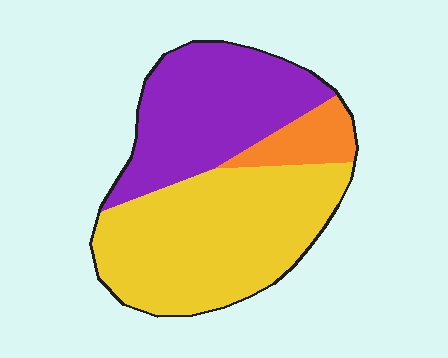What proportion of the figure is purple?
Purple takes up between a quarter and a half of the figure.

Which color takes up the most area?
Yellow, at roughly 50%.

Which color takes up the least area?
Orange, at roughly 10%.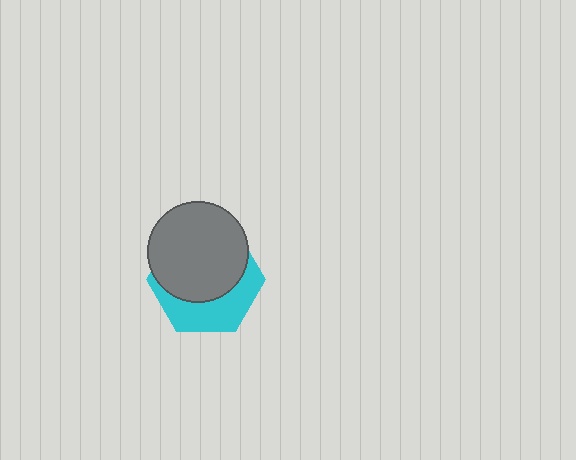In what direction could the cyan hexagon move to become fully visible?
The cyan hexagon could move down. That would shift it out from behind the gray circle entirely.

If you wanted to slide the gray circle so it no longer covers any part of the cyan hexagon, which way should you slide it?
Slide it up — that is the most direct way to separate the two shapes.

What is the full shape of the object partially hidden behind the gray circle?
The partially hidden object is a cyan hexagon.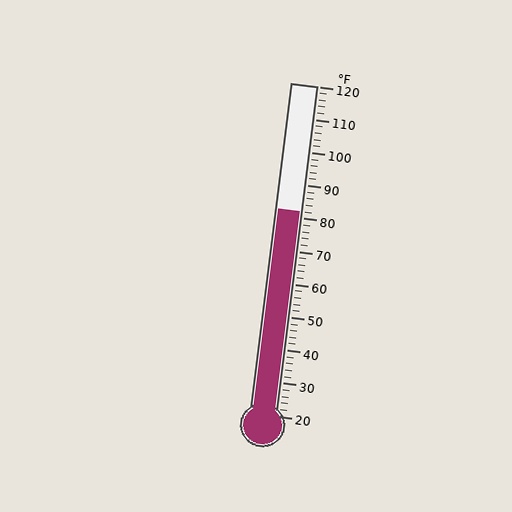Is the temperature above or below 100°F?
The temperature is below 100°F.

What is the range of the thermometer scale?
The thermometer scale ranges from 20°F to 120°F.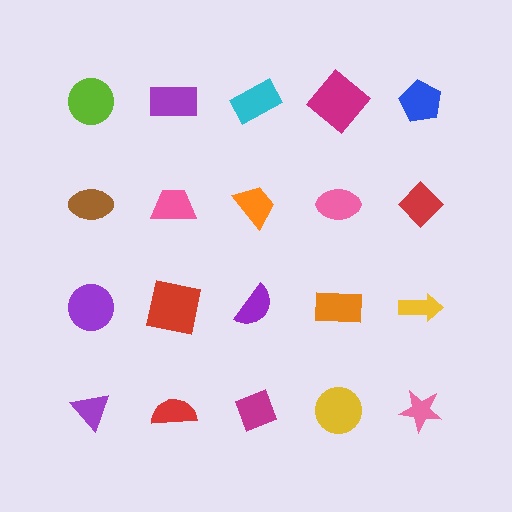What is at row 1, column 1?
A lime circle.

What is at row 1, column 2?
A purple rectangle.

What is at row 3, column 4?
An orange rectangle.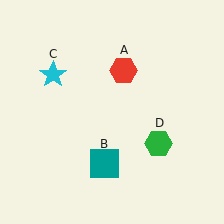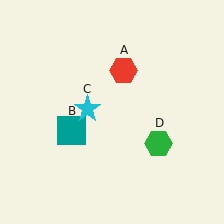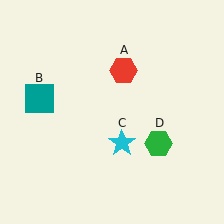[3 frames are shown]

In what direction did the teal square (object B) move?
The teal square (object B) moved up and to the left.